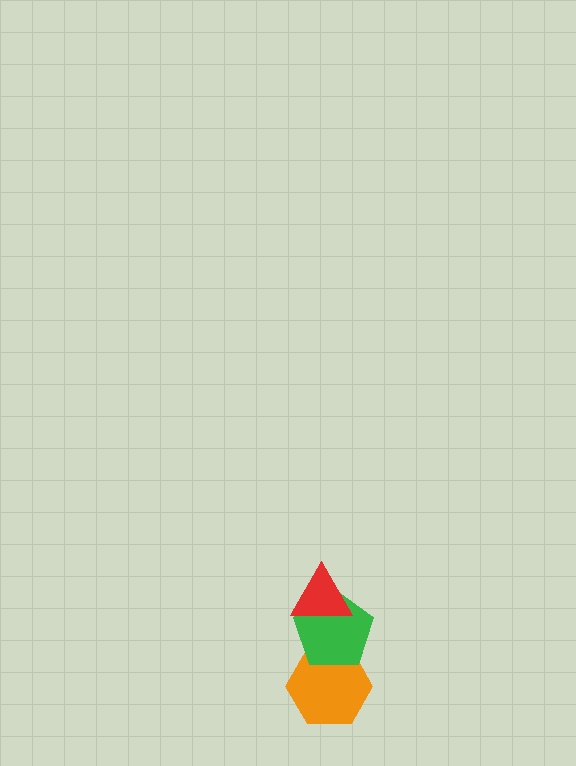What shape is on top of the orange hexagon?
The green pentagon is on top of the orange hexagon.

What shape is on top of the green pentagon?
The red triangle is on top of the green pentagon.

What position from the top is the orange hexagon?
The orange hexagon is 3rd from the top.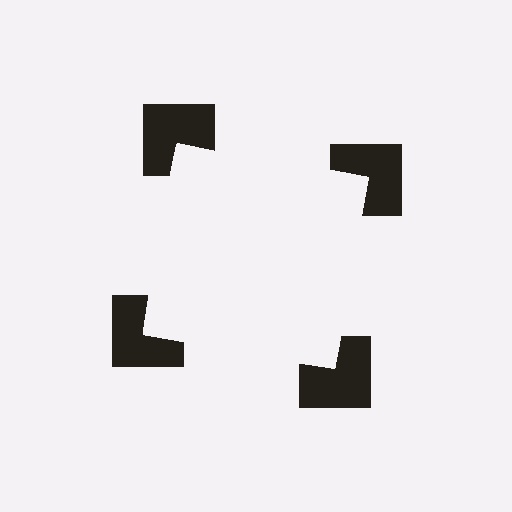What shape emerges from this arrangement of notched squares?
An illusory square — its edges are inferred from the aligned wedge cuts in the notched squares, not physically drawn.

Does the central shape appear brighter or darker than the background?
It typically appears slightly brighter than the background, even though no actual brightness change is drawn.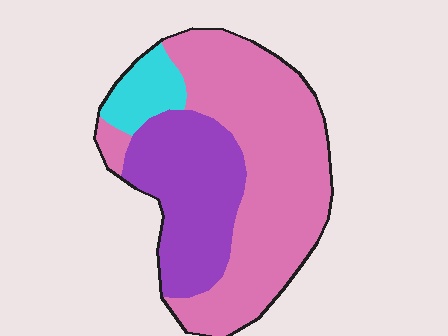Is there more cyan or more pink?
Pink.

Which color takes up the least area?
Cyan, at roughly 10%.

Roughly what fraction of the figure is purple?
Purple takes up about one third (1/3) of the figure.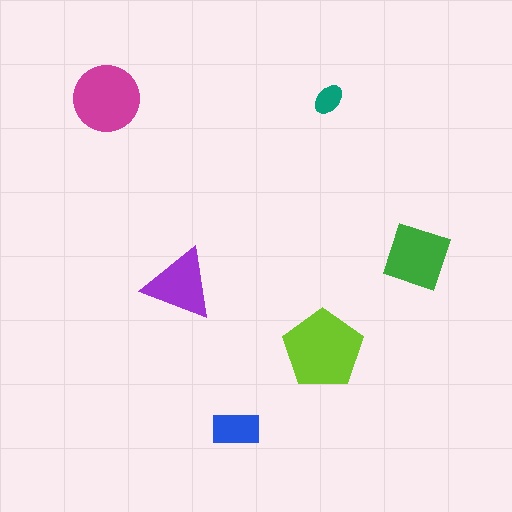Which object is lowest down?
The blue rectangle is bottommost.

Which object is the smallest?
The teal ellipse.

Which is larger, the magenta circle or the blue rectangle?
The magenta circle.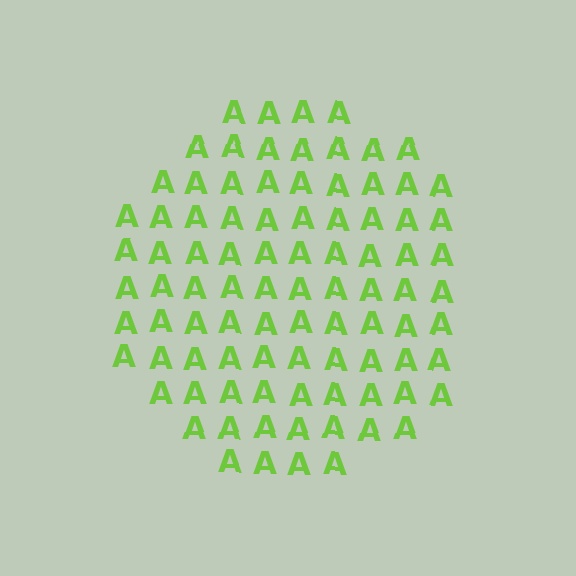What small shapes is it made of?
It is made of small letter A's.